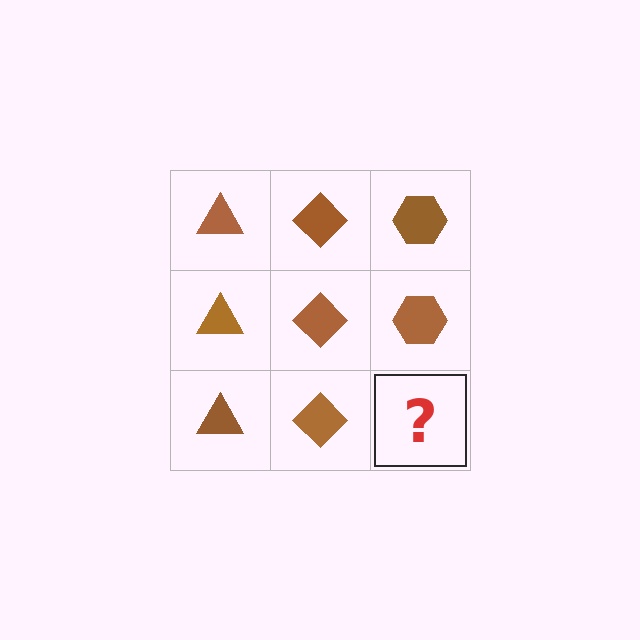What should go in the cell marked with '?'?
The missing cell should contain a brown hexagon.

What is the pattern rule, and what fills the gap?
The rule is that each column has a consistent shape. The gap should be filled with a brown hexagon.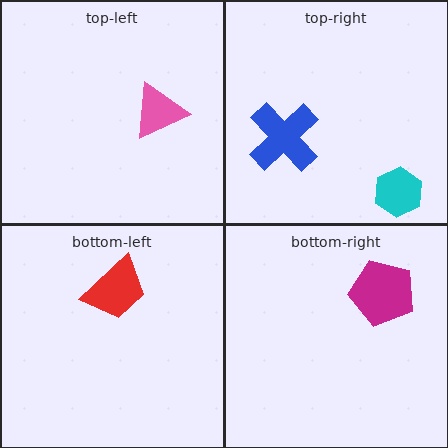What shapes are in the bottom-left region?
The red trapezoid.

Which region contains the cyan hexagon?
The top-right region.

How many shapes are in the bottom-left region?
1.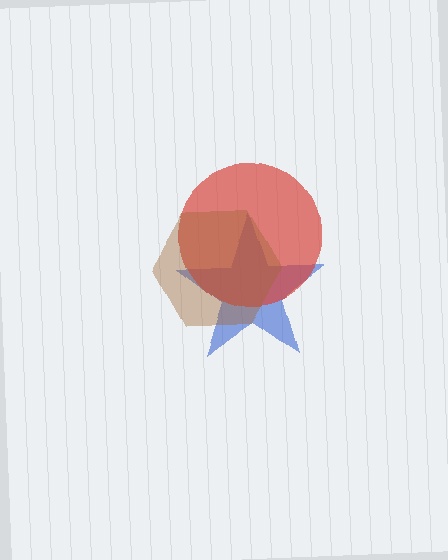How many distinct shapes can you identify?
There are 3 distinct shapes: a blue star, a red circle, a brown hexagon.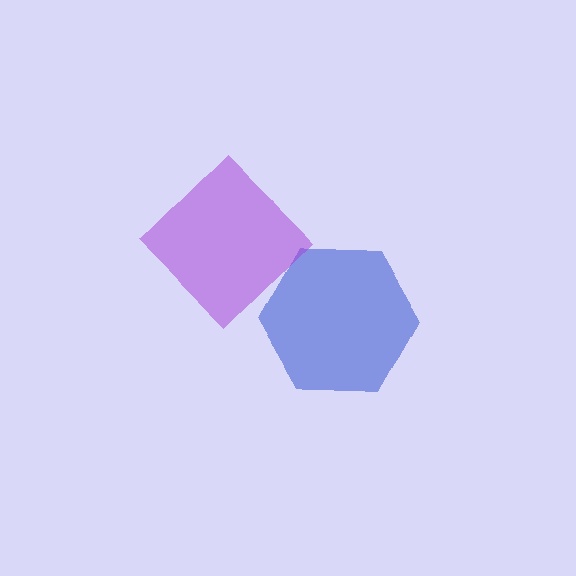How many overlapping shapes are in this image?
There are 2 overlapping shapes in the image.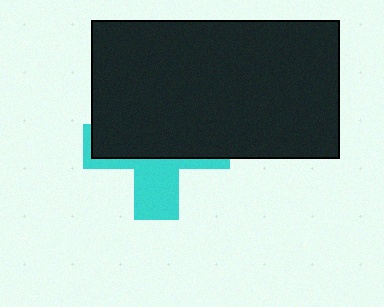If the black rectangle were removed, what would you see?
You would see the complete cyan cross.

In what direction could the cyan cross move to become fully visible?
The cyan cross could move down. That would shift it out from behind the black rectangle entirely.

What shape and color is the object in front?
The object in front is a black rectangle.